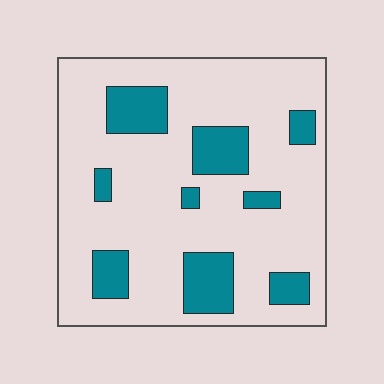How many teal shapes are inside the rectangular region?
9.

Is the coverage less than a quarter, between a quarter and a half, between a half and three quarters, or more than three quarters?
Less than a quarter.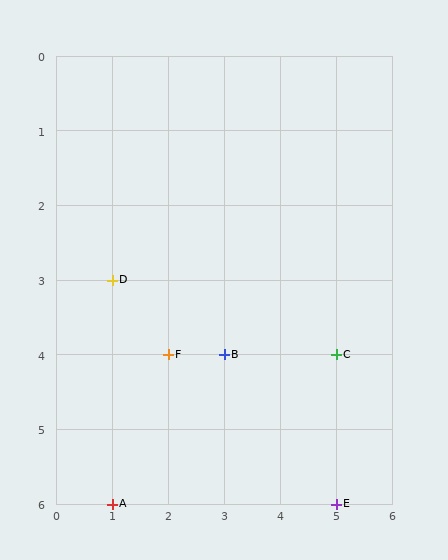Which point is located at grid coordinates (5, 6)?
Point E is at (5, 6).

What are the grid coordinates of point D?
Point D is at grid coordinates (1, 3).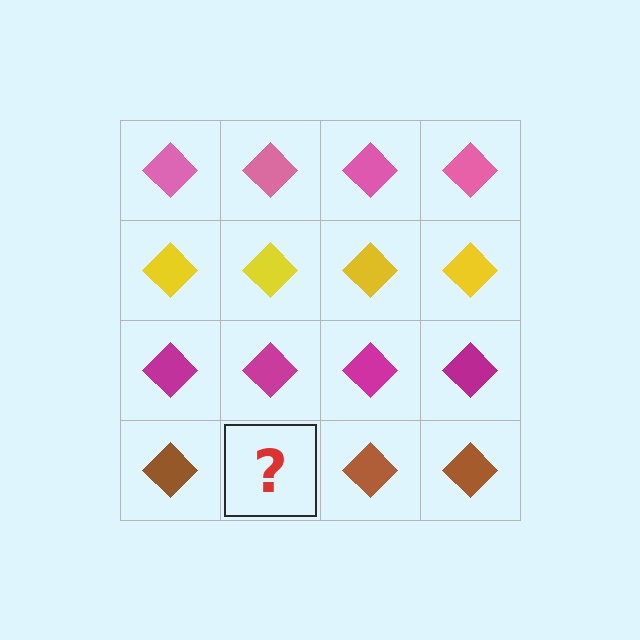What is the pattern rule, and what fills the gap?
The rule is that each row has a consistent color. The gap should be filled with a brown diamond.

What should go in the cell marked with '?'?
The missing cell should contain a brown diamond.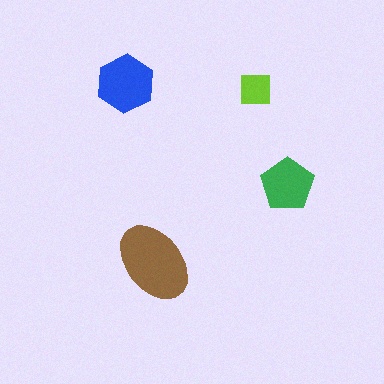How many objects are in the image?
There are 4 objects in the image.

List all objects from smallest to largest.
The lime square, the green pentagon, the blue hexagon, the brown ellipse.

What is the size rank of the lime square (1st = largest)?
4th.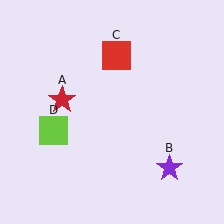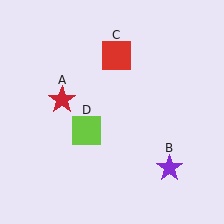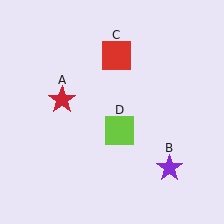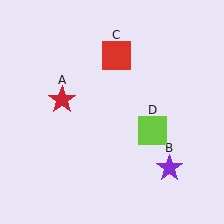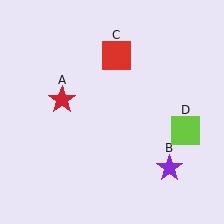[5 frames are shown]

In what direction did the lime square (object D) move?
The lime square (object D) moved right.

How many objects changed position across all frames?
1 object changed position: lime square (object D).